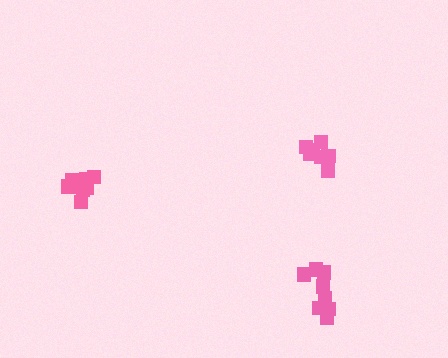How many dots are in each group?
Group 1: 7 dots, Group 2: 10 dots, Group 3: 9 dots (26 total).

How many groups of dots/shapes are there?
There are 3 groups.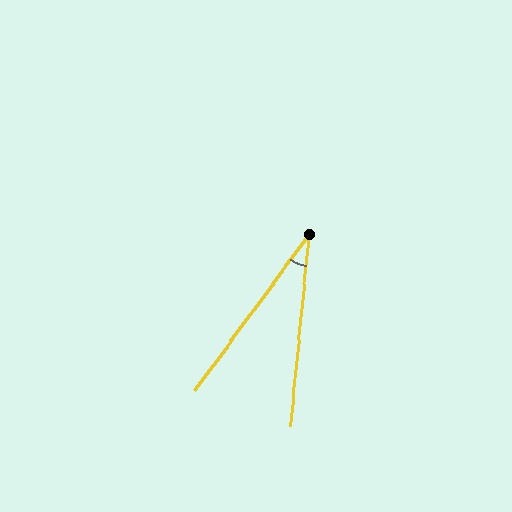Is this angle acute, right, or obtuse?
It is acute.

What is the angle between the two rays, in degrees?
Approximately 31 degrees.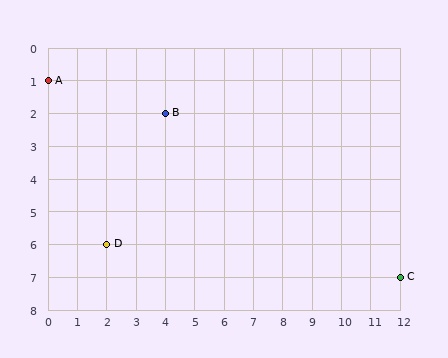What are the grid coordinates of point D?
Point D is at grid coordinates (2, 6).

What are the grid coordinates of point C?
Point C is at grid coordinates (12, 7).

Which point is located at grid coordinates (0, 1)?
Point A is at (0, 1).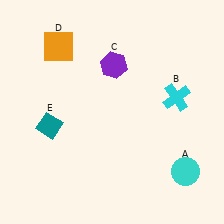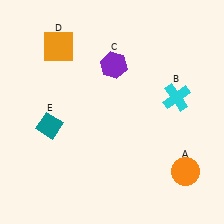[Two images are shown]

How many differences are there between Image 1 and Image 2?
There is 1 difference between the two images.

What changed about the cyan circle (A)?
In Image 1, A is cyan. In Image 2, it changed to orange.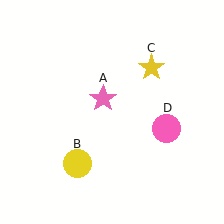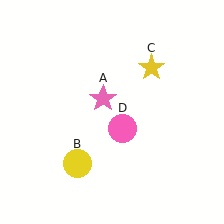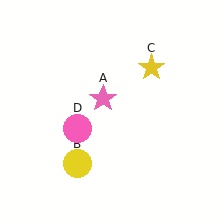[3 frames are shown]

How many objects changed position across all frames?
1 object changed position: pink circle (object D).